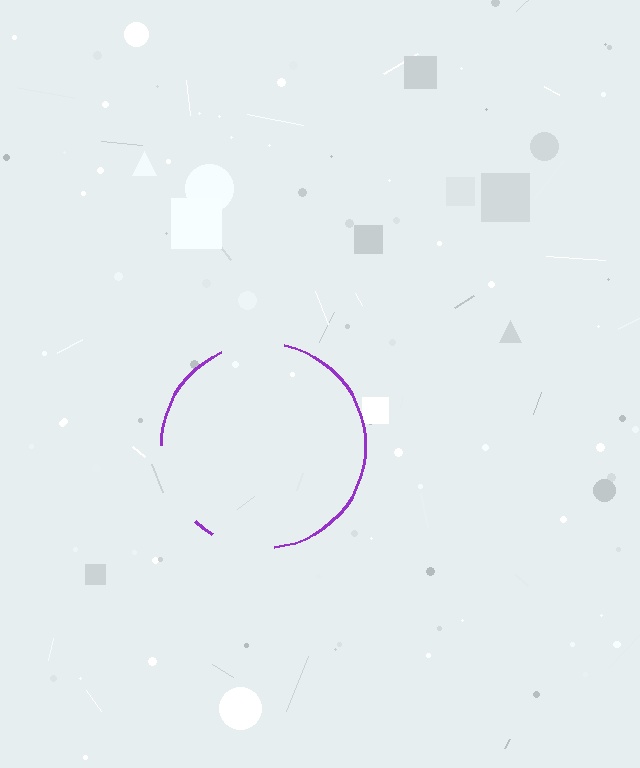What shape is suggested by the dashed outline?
The dashed outline suggests a circle.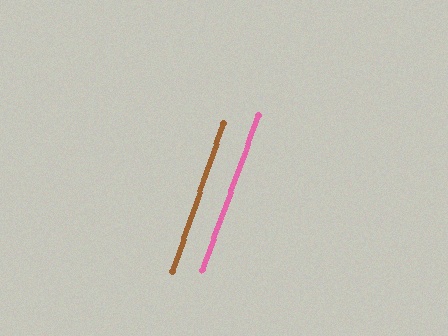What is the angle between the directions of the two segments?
Approximately 1 degree.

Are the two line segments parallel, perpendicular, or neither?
Parallel — their directions differ by only 1.1°.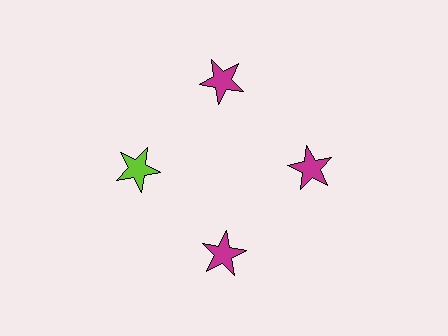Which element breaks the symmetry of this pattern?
The lime star at roughly the 9 o'clock position breaks the symmetry. All other shapes are magenta stars.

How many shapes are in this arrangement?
There are 4 shapes arranged in a ring pattern.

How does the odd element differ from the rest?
It has a different color: lime instead of magenta.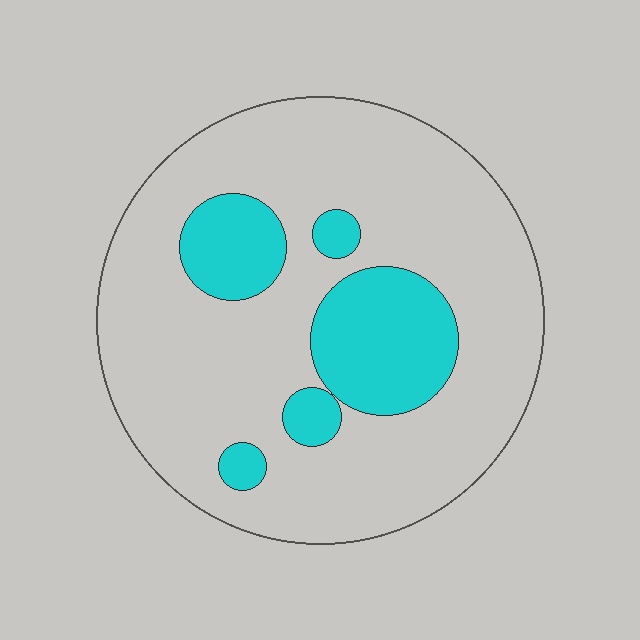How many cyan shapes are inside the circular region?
5.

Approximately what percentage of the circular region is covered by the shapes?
Approximately 20%.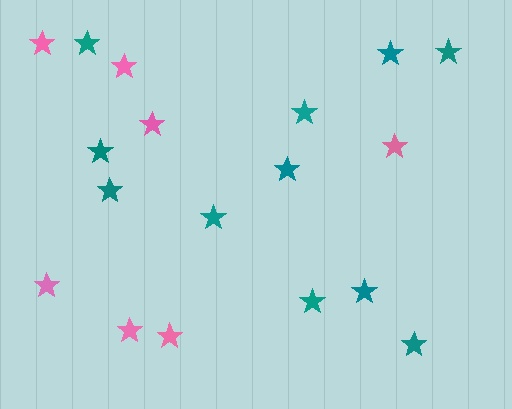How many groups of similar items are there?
There are 2 groups: one group of teal stars (11) and one group of pink stars (7).